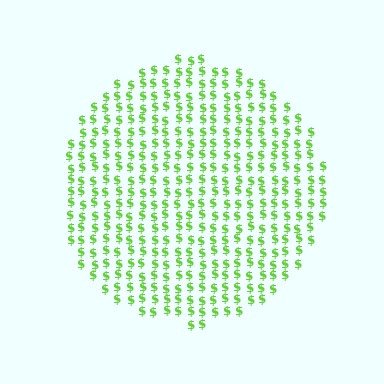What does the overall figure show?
The overall figure shows a circle.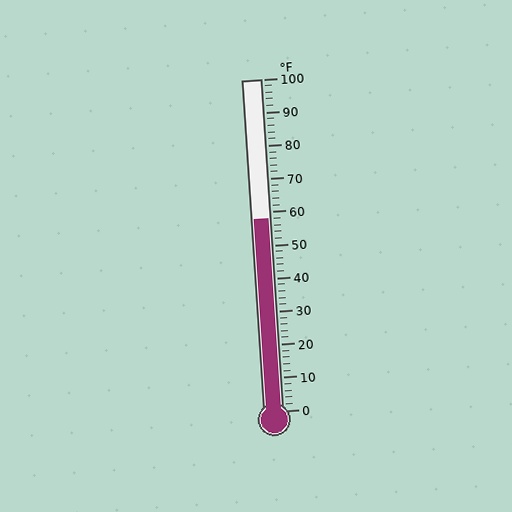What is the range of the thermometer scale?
The thermometer scale ranges from 0°F to 100°F.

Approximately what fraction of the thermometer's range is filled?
The thermometer is filled to approximately 60% of its range.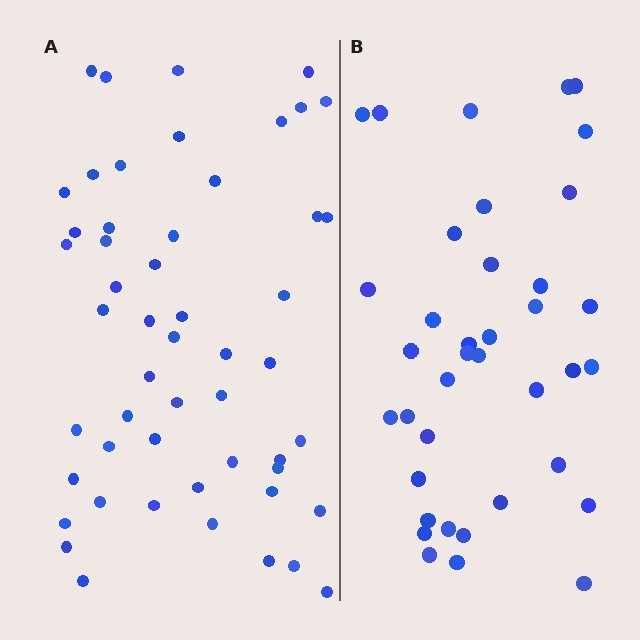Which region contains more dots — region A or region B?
Region A (the left region) has more dots.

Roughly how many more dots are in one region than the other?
Region A has approximately 15 more dots than region B.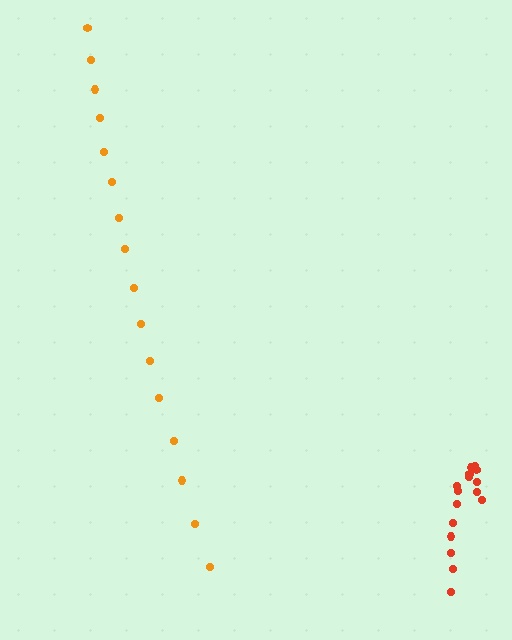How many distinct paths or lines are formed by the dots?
There are 2 distinct paths.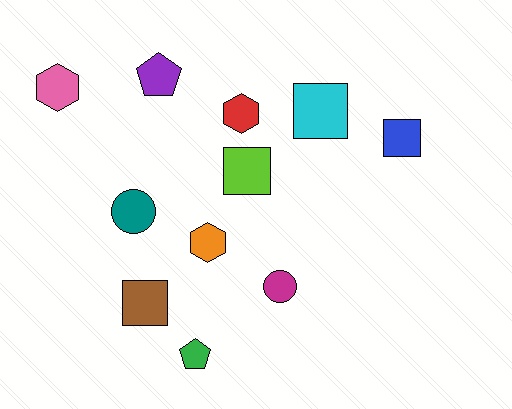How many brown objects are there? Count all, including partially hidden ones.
There is 1 brown object.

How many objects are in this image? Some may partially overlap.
There are 11 objects.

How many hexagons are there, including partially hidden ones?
There are 3 hexagons.